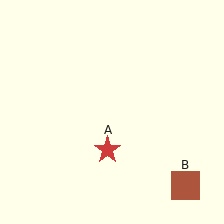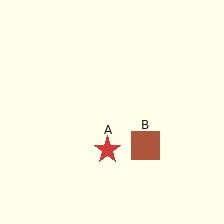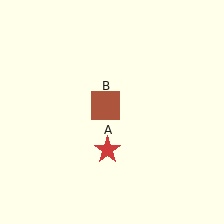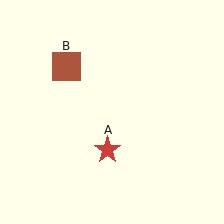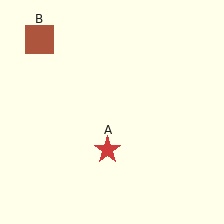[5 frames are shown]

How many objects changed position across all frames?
1 object changed position: brown square (object B).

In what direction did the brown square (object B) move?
The brown square (object B) moved up and to the left.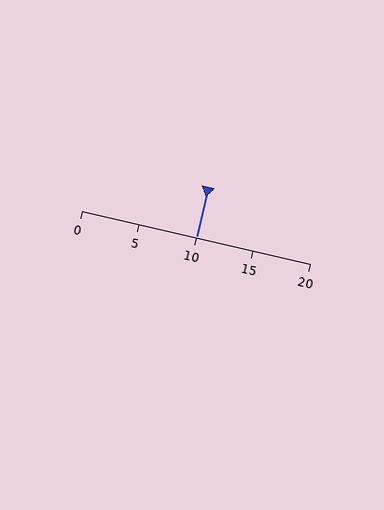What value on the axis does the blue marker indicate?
The marker indicates approximately 10.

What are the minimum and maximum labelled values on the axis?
The axis runs from 0 to 20.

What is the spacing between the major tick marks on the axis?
The major ticks are spaced 5 apart.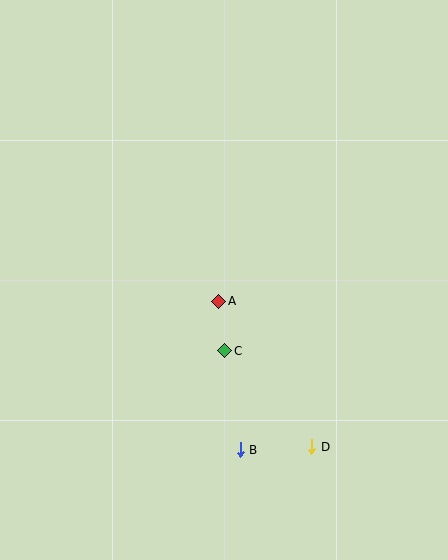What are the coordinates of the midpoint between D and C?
The midpoint between D and C is at (268, 399).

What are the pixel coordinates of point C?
Point C is at (225, 351).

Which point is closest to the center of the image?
Point A at (219, 301) is closest to the center.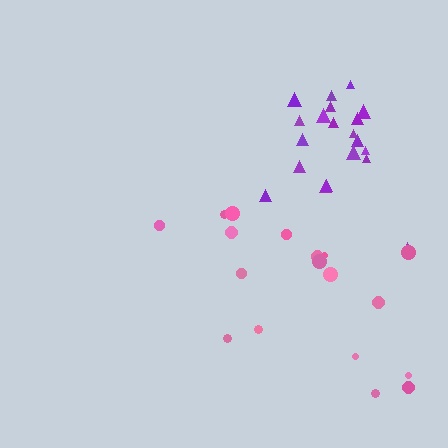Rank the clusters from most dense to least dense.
purple, pink.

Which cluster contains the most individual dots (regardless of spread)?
Purple (20).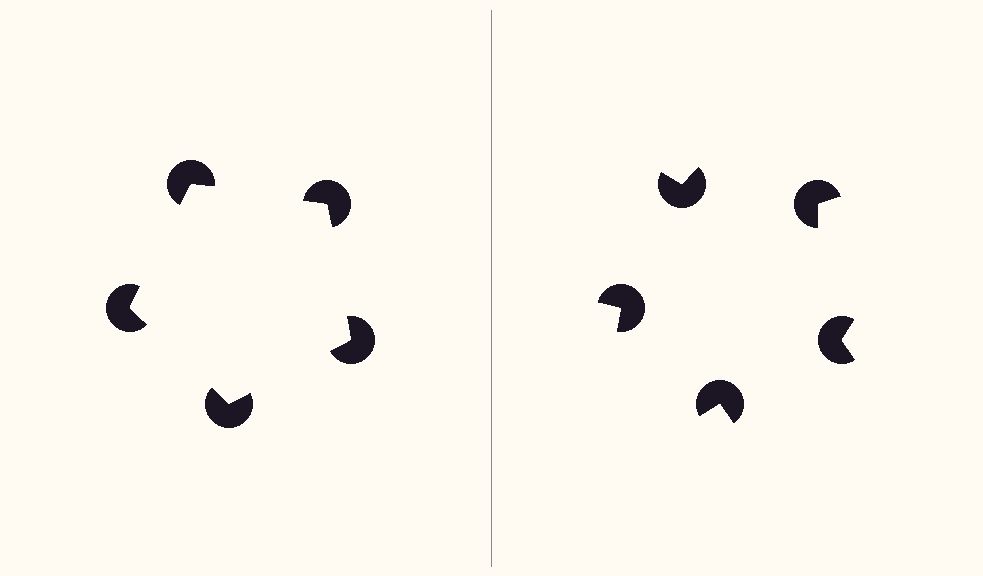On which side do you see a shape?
An illusory pentagon appears on the left side. On the right side the wedge cuts are rotated, so no coherent shape forms.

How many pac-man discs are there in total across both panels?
10 — 5 on each side.